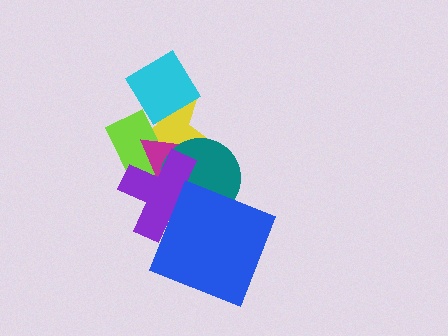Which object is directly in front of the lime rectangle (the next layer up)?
The magenta triangle is directly in front of the lime rectangle.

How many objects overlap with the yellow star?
5 objects overlap with the yellow star.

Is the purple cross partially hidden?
Yes, it is partially covered by another shape.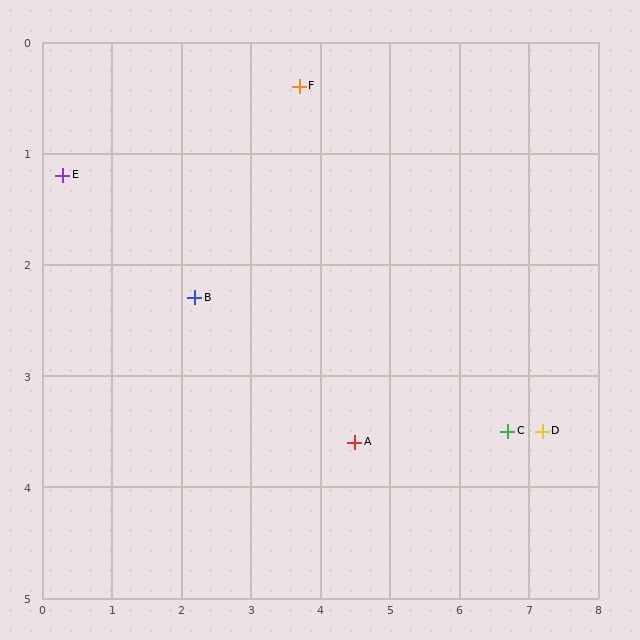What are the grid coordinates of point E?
Point E is at approximately (0.3, 1.2).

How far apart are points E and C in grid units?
Points E and C are about 6.8 grid units apart.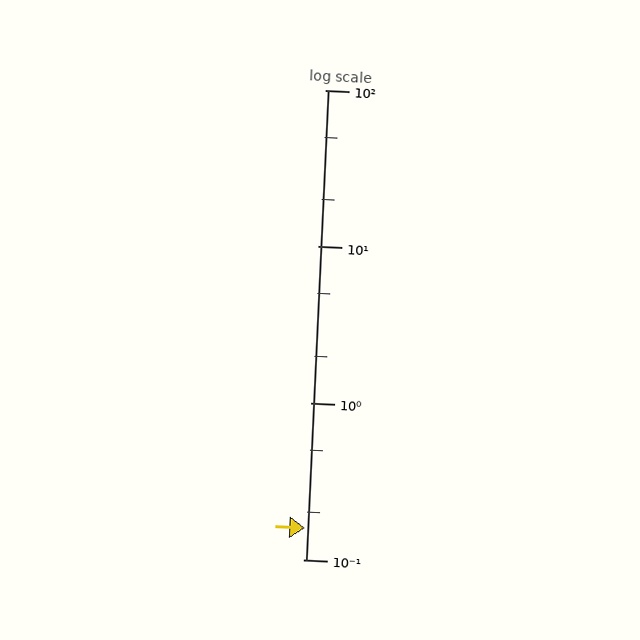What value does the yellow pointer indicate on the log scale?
The pointer indicates approximately 0.16.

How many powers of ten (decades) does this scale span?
The scale spans 3 decades, from 0.1 to 100.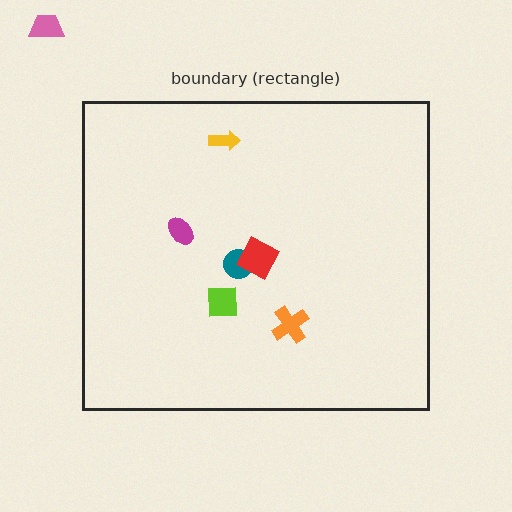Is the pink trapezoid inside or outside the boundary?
Outside.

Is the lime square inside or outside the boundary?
Inside.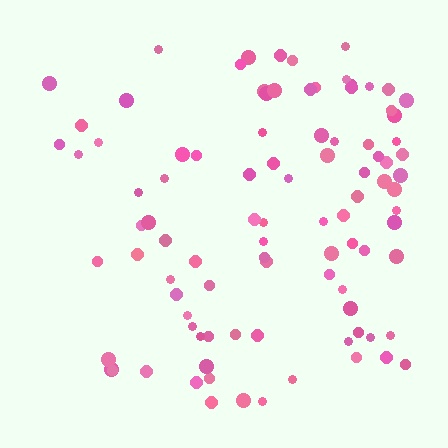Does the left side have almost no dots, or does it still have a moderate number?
Still a moderate number, just noticeably fewer than the right.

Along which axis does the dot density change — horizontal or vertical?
Horizontal.